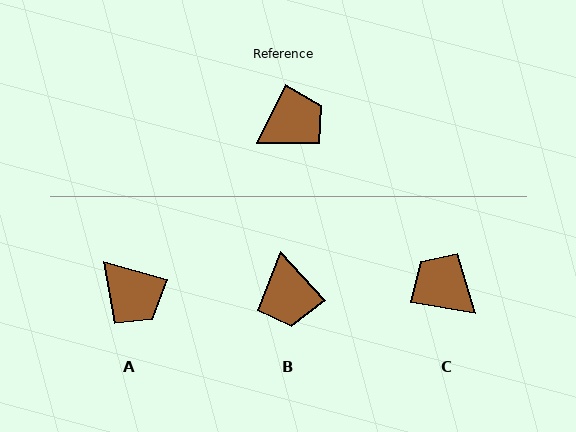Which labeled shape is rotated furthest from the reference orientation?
B, about 112 degrees away.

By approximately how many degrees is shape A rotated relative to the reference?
Approximately 80 degrees clockwise.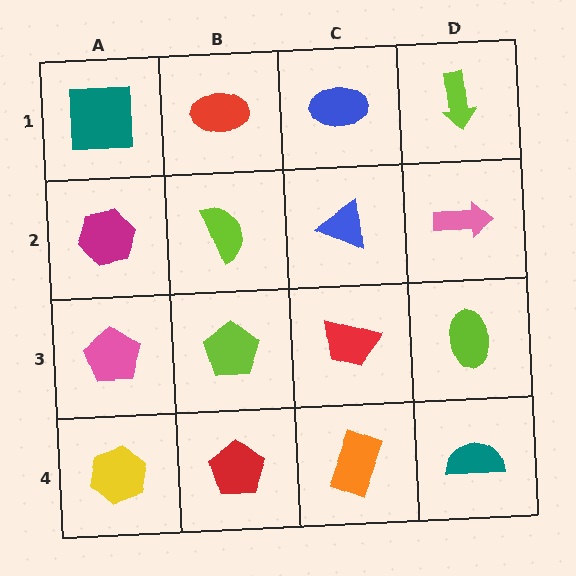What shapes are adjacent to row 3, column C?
A blue triangle (row 2, column C), an orange rectangle (row 4, column C), a lime pentagon (row 3, column B), a lime ellipse (row 3, column D).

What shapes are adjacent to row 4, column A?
A pink pentagon (row 3, column A), a red pentagon (row 4, column B).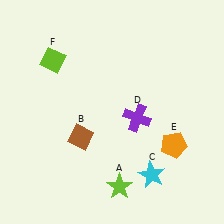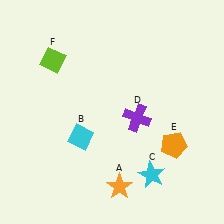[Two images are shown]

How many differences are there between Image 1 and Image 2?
There are 2 differences between the two images.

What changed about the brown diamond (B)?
In Image 1, B is brown. In Image 2, it changed to cyan.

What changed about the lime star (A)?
In Image 1, A is lime. In Image 2, it changed to orange.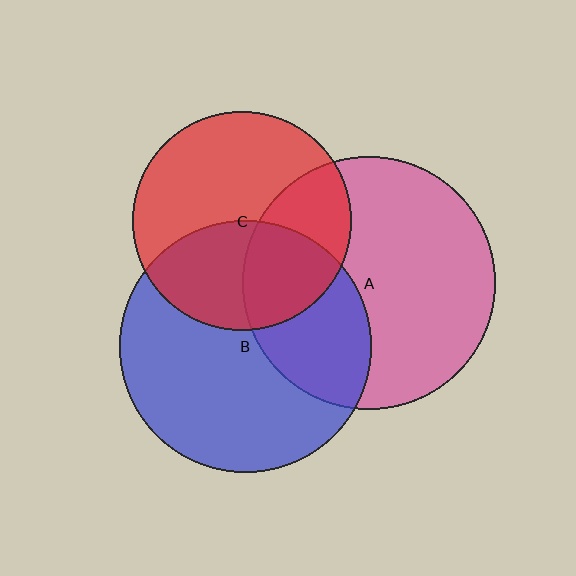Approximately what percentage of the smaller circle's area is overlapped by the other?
Approximately 35%.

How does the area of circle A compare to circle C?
Approximately 1.3 times.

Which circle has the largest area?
Circle A (pink).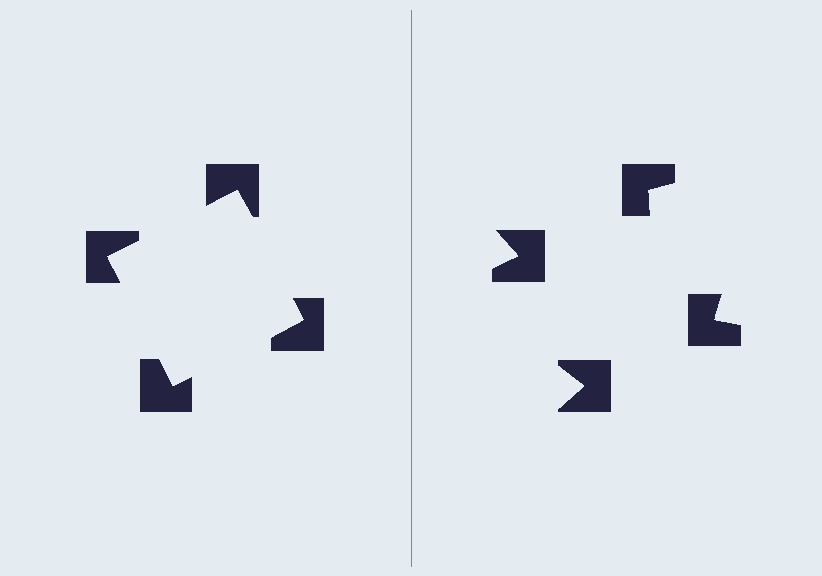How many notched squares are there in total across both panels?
8 — 4 on each side.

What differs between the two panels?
The notched squares are positioned identically on both sides; only the wedge orientations differ. On the left they align to a square; on the right they are misaligned.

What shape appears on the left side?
An illusory square.